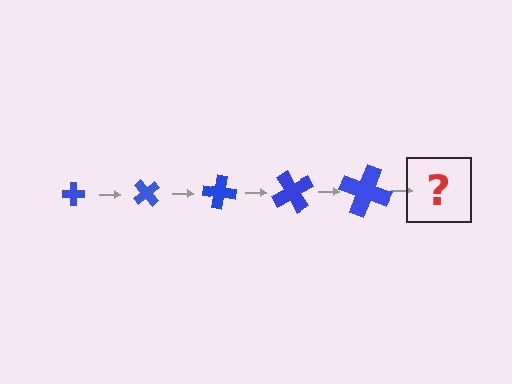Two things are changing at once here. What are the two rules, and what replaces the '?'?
The two rules are that the cross grows larger each step and it rotates 50 degrees each step. The '?' should be a cross, larger than the previous one and rotated 250 degrees from the start.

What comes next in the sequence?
The next element should be a cross, larger than the previous one and rotated 250 degrees from the start.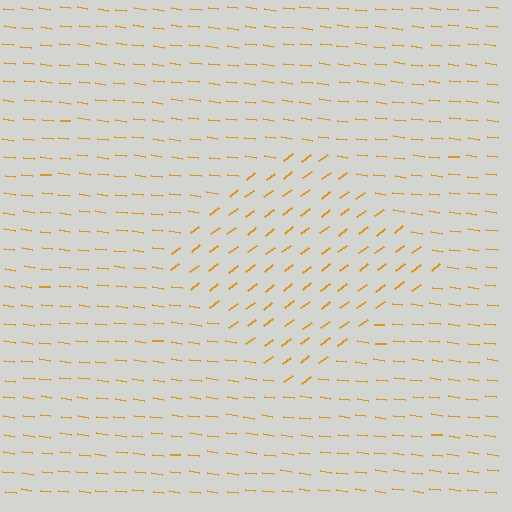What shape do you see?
I see a diamond.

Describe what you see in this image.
The image is filled with small orange line segments. A diamond region in the image has lines oriented differently from the surrounding lines, creating a visible texture boundary.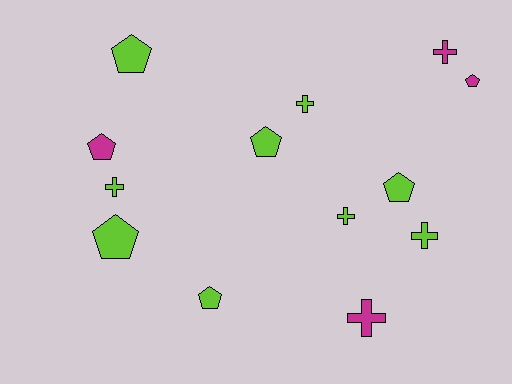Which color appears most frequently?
Lime, with 9 objects.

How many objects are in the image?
There are 13 objects.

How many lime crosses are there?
There are 4 lime crosses.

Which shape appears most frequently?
Pentagon, with 7 objects.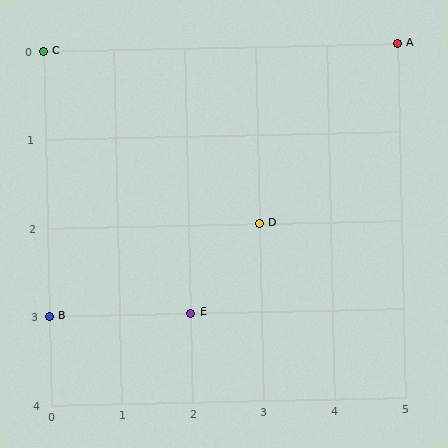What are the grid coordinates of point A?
Point A is at grid coordinates (5, 0).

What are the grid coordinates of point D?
Point D is at grid coordinates (3, 2).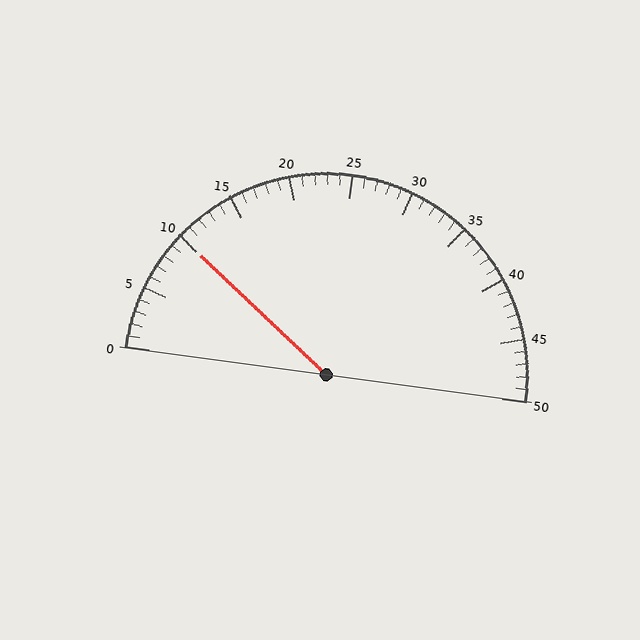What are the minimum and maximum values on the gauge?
The gauge ranges from 0 to 50.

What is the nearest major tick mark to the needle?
The nearest major tick mark is 10.